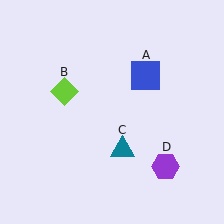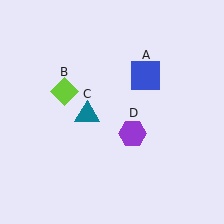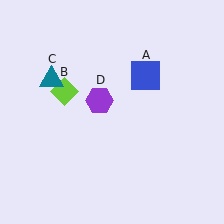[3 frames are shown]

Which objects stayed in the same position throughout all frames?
Blue square (object A) and lime diamond (object B) remained stationary.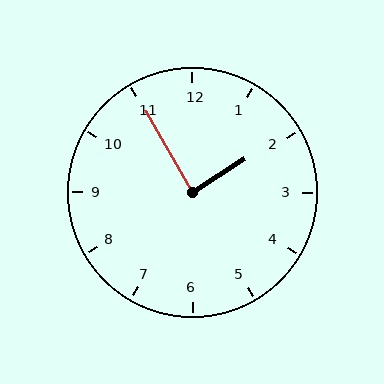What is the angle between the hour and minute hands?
Approximately 88 degrees.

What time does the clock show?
1:55.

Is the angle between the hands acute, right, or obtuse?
It is right.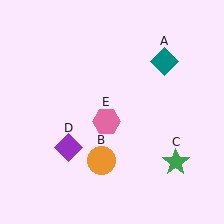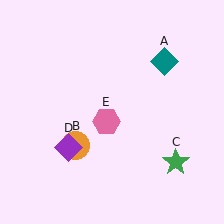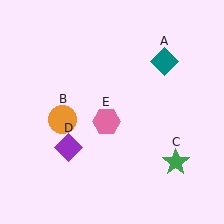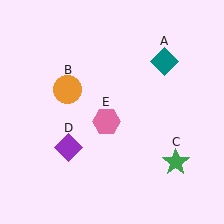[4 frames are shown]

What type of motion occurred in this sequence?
The orange circle (object B) rotated clockwise around the center of the scene.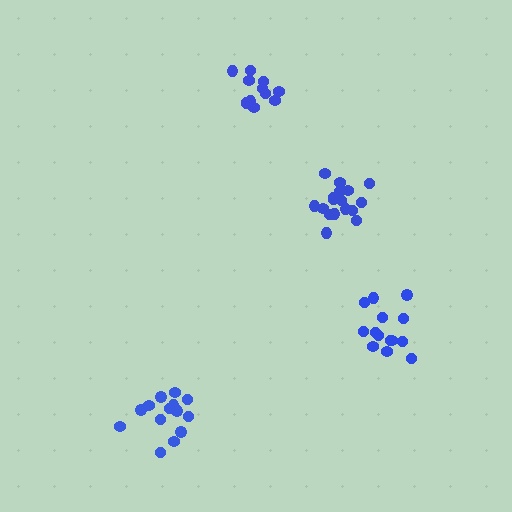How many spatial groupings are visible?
There are 4 spatial groupings.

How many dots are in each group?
Group 1: 15 dots, Group 2: 14 dots, Group 3: 12 dots, Group 4: 17 dots (58 total).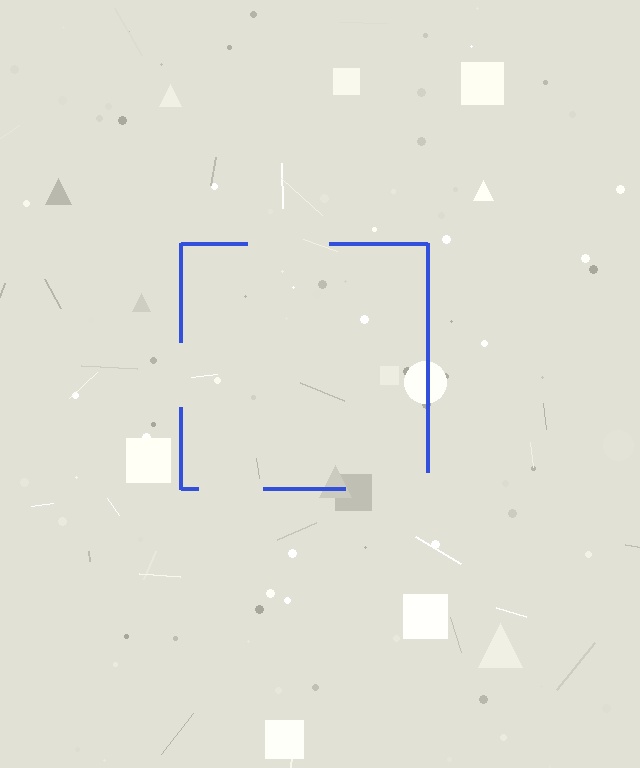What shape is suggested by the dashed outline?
The dashed outline suggests a square.